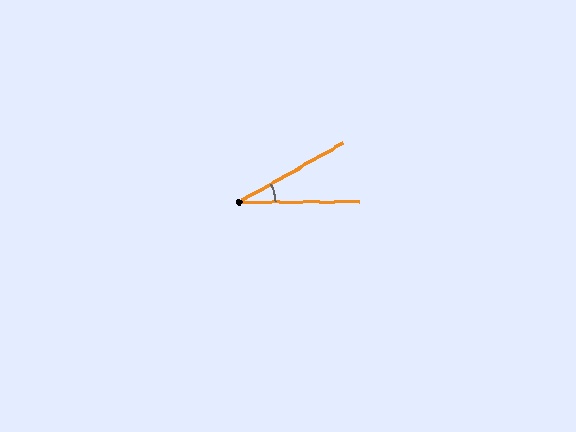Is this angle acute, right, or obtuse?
It is acute.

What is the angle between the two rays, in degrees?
Approximately 29 degrees.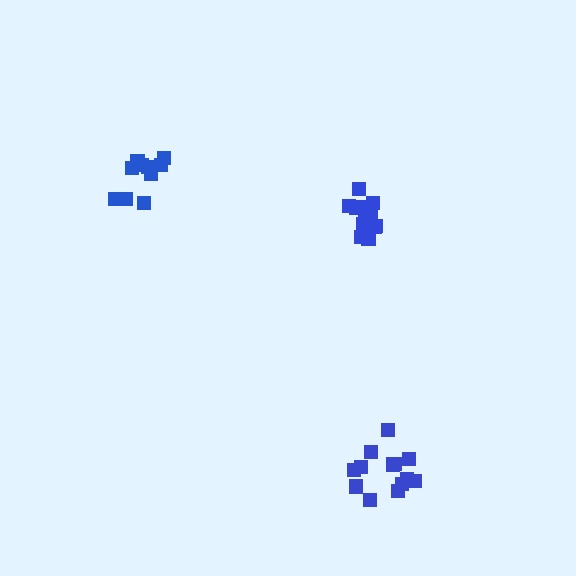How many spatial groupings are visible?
There are 3 spatial groupings.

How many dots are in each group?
Group 1: 12 dots, Group 2: 11 dots, Group 3: 13 dots (36 total).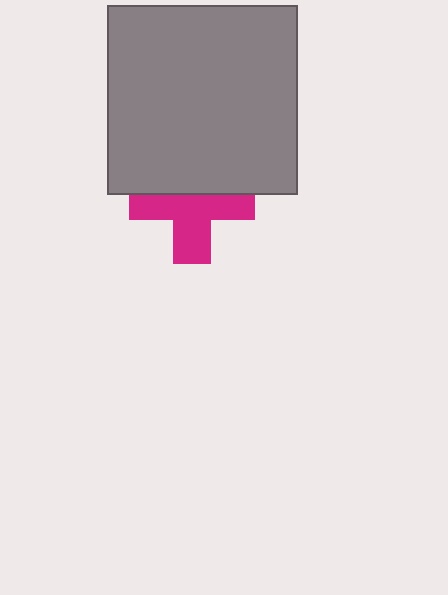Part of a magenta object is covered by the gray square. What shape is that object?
It is a cross.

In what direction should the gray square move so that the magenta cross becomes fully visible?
The gray square should move up. That is the shortest direction to clear the overlap and leave the magenta cross fully visible.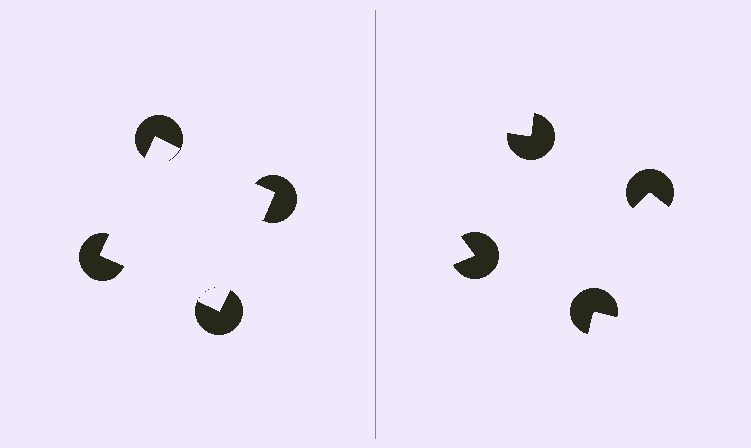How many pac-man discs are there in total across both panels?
8 — 4 on each side.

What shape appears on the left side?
An illusory square.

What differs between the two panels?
The pac-man discs are positioned identically on both sides; only the wedge orientations differ. On the left they align to a square; on the right they are misaligned.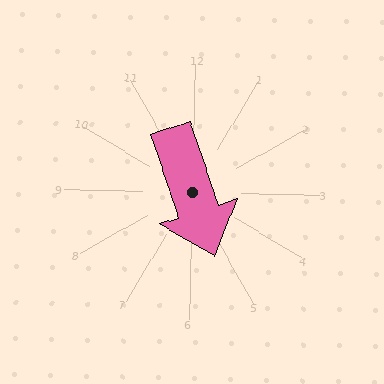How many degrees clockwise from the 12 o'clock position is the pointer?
Approximately 160 degrees.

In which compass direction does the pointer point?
South.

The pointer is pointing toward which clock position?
Roughly 5 o'clock.